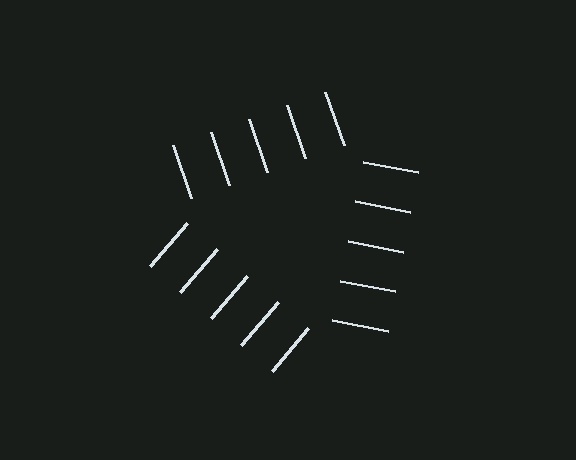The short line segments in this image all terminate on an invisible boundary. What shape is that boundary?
An illusory triangle — the line segments terminate on its edges but no continuous stroke is drawn.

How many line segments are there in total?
15 — 5 along each of the 3 edges.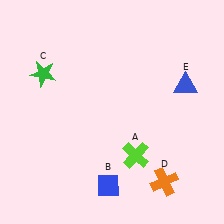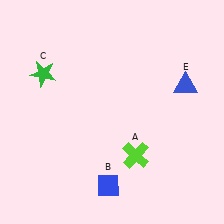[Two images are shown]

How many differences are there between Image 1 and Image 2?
There is 1 difference between the two images.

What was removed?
The orange cross (D) was removed in Image 2.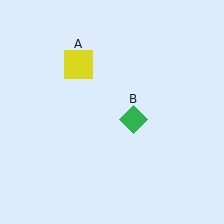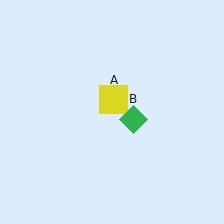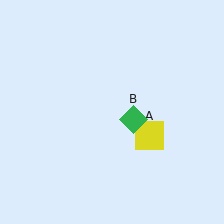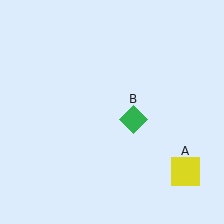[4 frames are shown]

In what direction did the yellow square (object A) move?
The yellow square (object A) moved down and to the right.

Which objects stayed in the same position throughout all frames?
Green diamond (object B) remained stationary.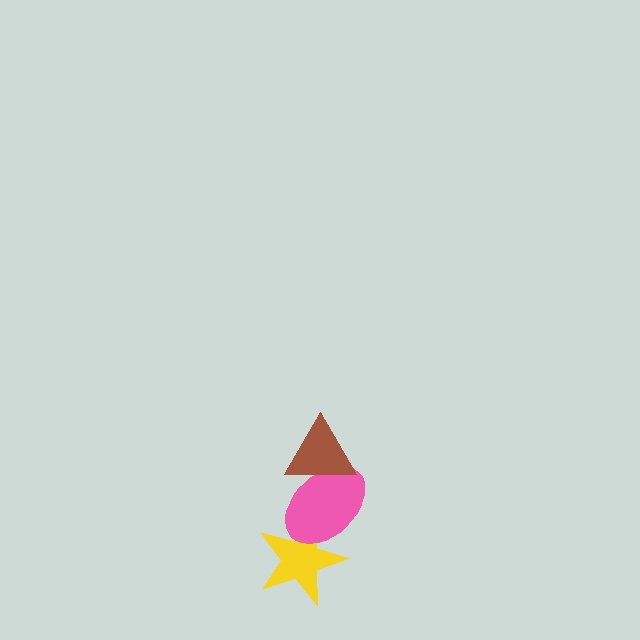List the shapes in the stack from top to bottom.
From top to bottom: the brown triangle, the pink ellipse, the yellow star.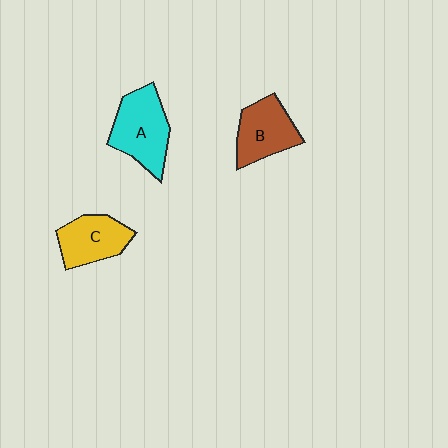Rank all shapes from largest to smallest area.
From largest to smallest: A (cyan), B (brown), C (yellow).